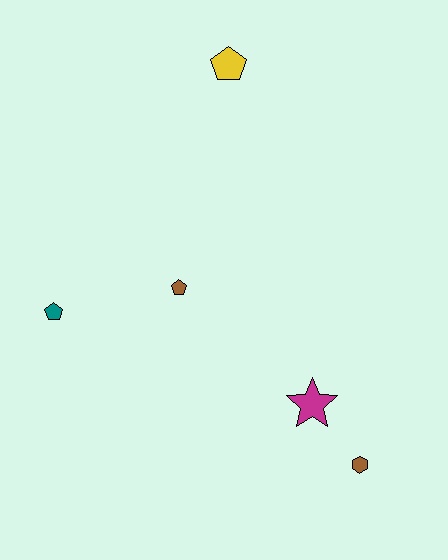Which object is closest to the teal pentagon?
The brown pentagon is closest to the teal pentagon.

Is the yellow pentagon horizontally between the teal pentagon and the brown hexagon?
Yes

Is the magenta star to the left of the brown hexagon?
Yes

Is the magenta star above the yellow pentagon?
No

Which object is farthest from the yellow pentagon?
The brown hexagon is farthest from the yellow pentagon.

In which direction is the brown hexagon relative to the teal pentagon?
The brown hexagon is to the right of the teal pentagon.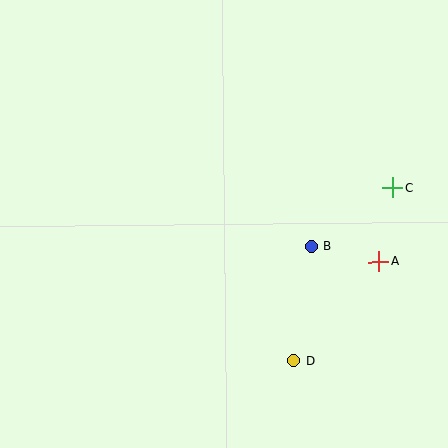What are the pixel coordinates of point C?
Point C is at (392, 188).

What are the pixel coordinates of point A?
Point A is at (379, 262).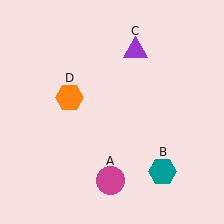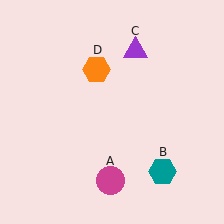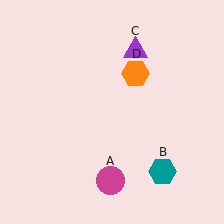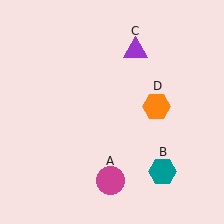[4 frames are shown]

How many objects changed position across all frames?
1 object changed position: orange hexagon (object D).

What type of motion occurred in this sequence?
The orange hexagon (object D) rotated clockwise around the center of the scene.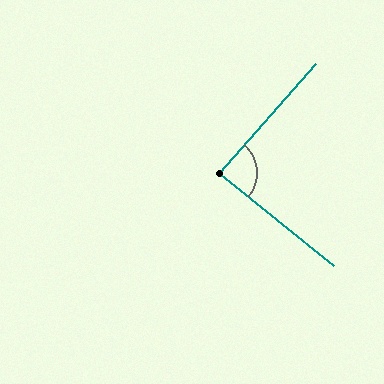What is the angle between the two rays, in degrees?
Approximately 88 degrees.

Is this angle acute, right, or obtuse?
It is approximately a right angle.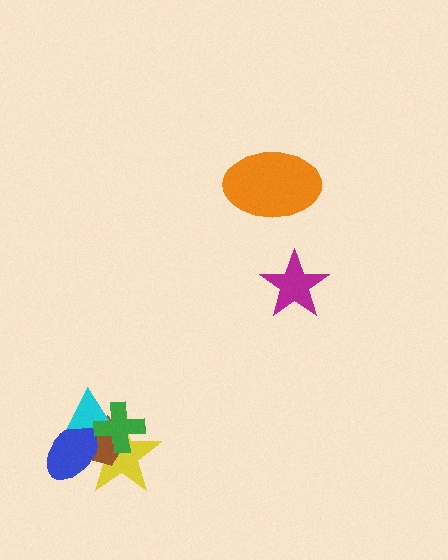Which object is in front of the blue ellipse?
The cyan triangle is in front of the blue ellipse.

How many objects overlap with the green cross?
3 objects overlap with the green cross.